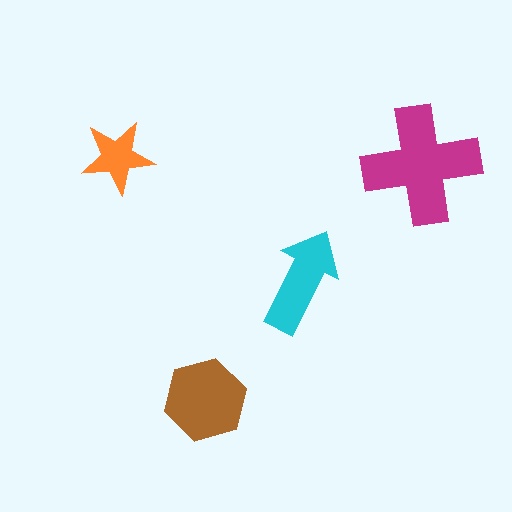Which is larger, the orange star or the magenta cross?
The magenta cross.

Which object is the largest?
The magenta cross.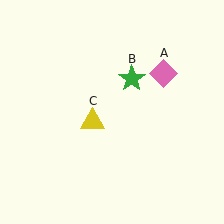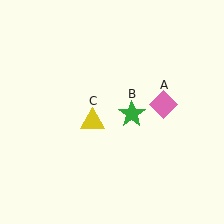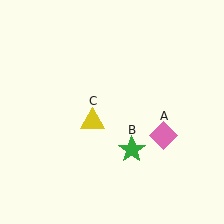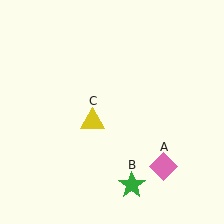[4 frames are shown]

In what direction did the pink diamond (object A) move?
The pink diamond (object A) moved down.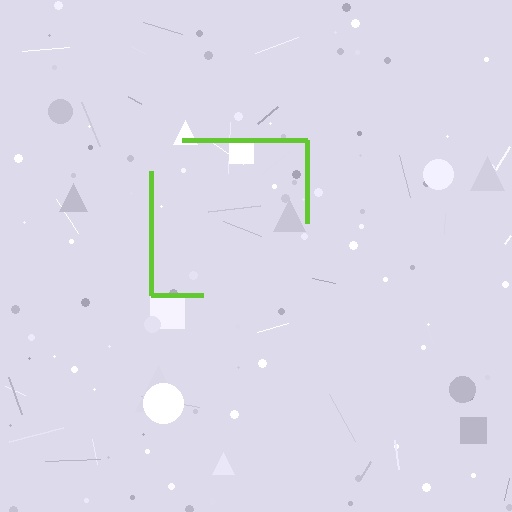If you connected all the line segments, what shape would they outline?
They would outline a square.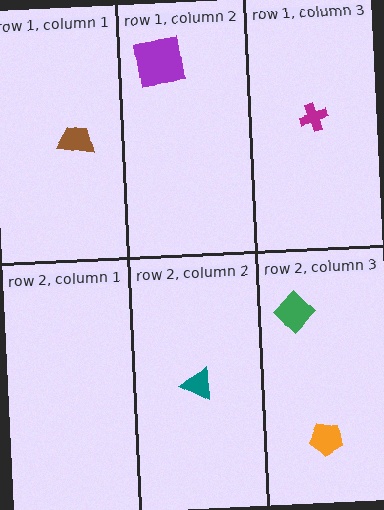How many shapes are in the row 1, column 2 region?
1.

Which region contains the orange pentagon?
The row 2, column 3 region.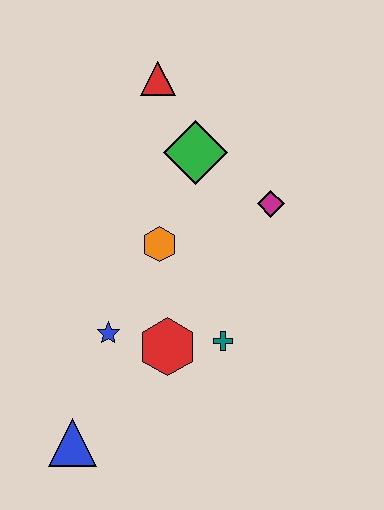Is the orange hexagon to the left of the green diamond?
Yes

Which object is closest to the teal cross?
The red hexagon is closest to the teal cross.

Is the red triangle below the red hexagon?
No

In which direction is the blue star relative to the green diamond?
The blue star is below the green diamond.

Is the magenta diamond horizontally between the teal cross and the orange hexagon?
No